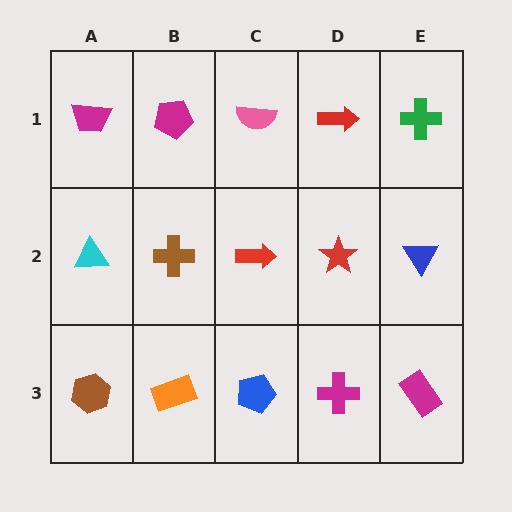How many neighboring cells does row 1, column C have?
3.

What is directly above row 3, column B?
A brown cross.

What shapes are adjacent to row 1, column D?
A red star (row 2, column D), a pink semicircle (row 1, column C), a green cross (row 1, column E).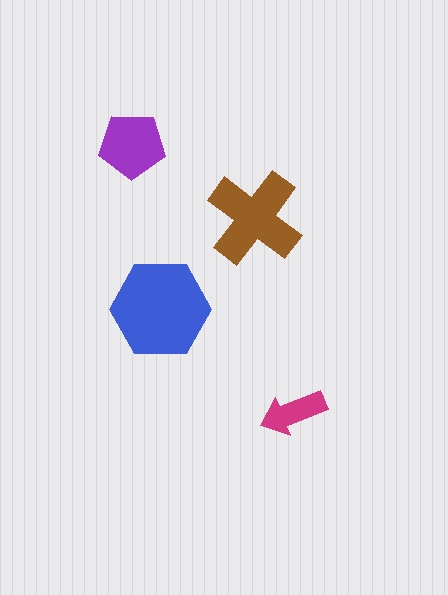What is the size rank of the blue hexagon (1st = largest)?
1st.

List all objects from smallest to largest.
The magenta arrow, the purple pentagon, the brown cross, the blue hexagon.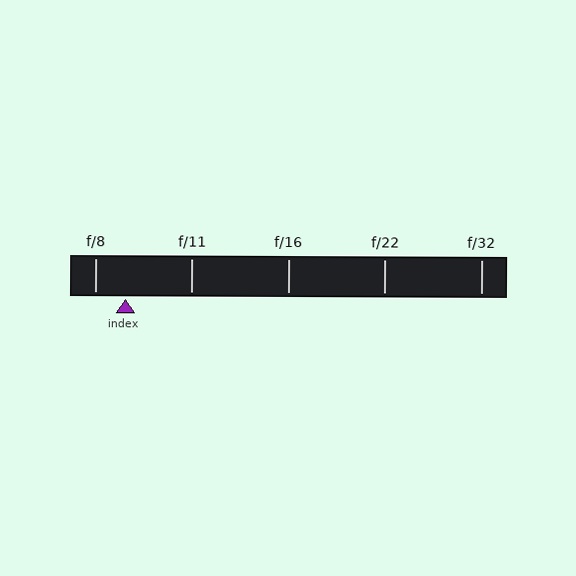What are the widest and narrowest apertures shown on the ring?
The widest aperture shown is f/8 and the narrowest is f/32.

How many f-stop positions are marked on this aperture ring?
There are 5 f-stop positions marked.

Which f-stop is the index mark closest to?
The index mark is closest to f/8.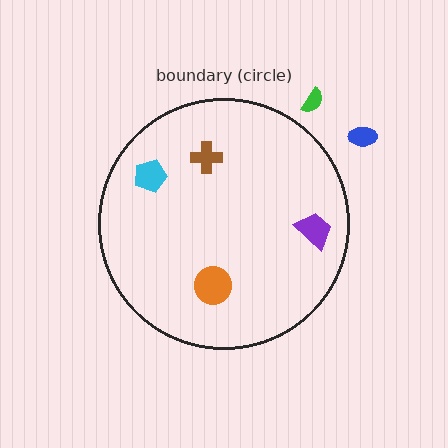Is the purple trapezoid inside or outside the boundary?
Inside.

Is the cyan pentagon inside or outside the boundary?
Inside.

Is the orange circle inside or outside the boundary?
Inside.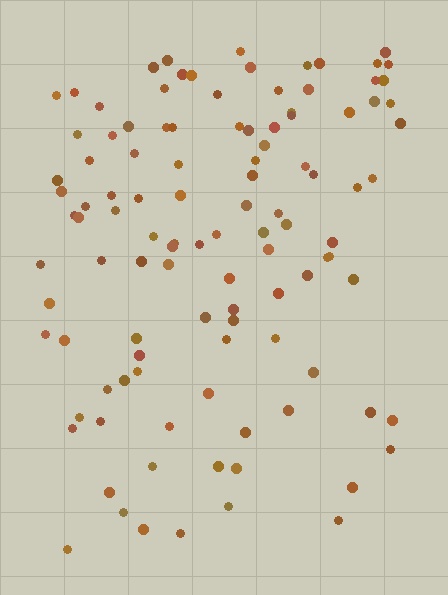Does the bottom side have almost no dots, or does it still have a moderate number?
Still a moderate number, just noticeably fewer than the top.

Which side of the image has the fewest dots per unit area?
The bottom.